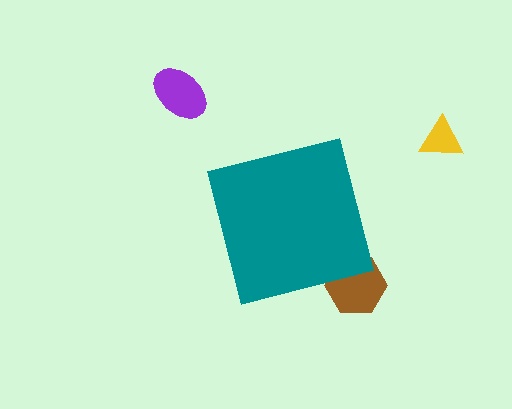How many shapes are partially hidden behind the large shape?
1 shape is partially hidden.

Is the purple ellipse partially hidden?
No, the purple ellipse is fully visible.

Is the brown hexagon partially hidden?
Yes, the brown hexagon is partially hidden behind the teal square.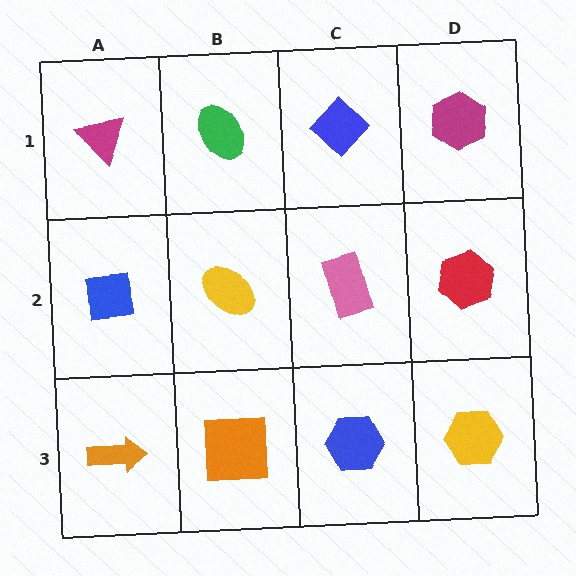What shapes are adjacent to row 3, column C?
A pink rectangle (row 2, column C), an orange square (row 3, column B), a yellow hexagon (row 3, column D).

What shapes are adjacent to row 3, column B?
A yellow ellipse (row 2, column B), an orange arrow (row 3, column A), a blue hexagon (row 3, column C).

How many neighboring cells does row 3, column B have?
3.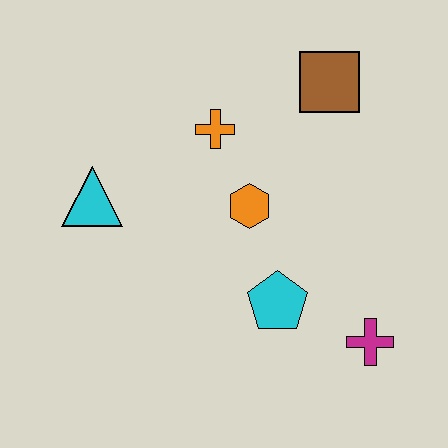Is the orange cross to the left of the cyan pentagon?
Yes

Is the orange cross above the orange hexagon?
Yes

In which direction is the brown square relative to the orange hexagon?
The brown square is above the orange hexagon.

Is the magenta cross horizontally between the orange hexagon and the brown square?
No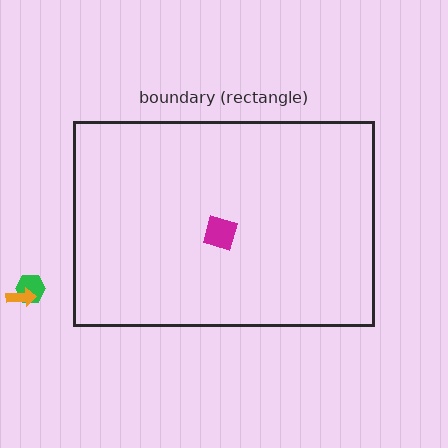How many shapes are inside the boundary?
1 inside, 2 outside.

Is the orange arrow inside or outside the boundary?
Outside.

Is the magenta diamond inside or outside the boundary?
Inside.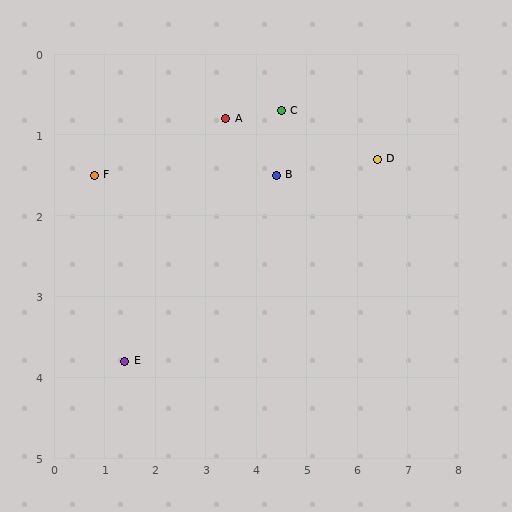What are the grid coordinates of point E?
Point E is at approximately (1.4, 3.8).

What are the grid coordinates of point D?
Point D is at approximately (6.4, 1.3).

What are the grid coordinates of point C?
Point C is at approximately (4.5, 0.7).